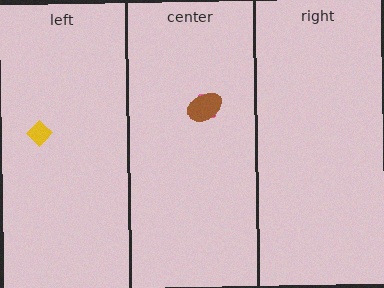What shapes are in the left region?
The yellow diamond.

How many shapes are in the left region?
1.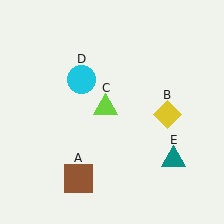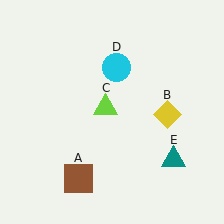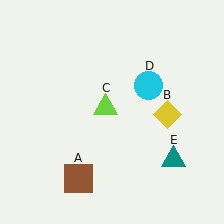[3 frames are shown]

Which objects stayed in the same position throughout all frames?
Brown square (object A) and yellow diamond (object B) and lime triangle (object C) and teal triangle (object E) remained stationary.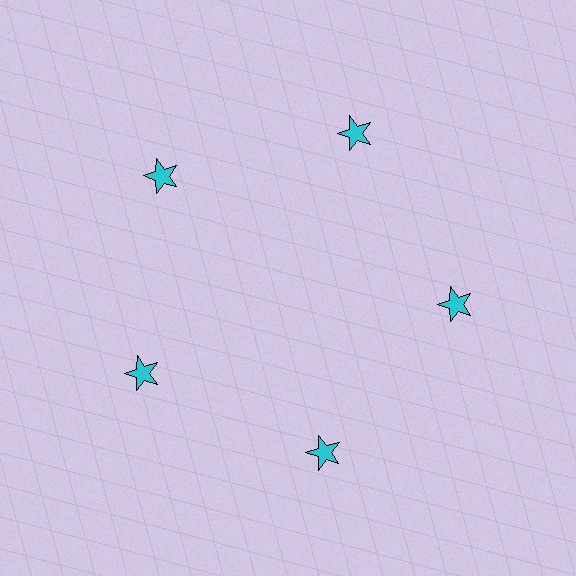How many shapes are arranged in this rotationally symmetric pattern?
There are 5 shapes, arranged in 5 groups of 1.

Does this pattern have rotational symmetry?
Yes, this pattern has 5-fold rotational symmetry. It looks the same after rotating 72 degrees around the center.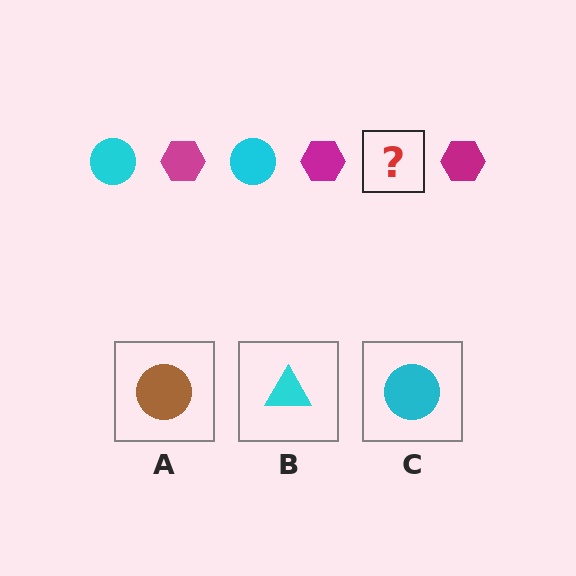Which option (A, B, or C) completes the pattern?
C.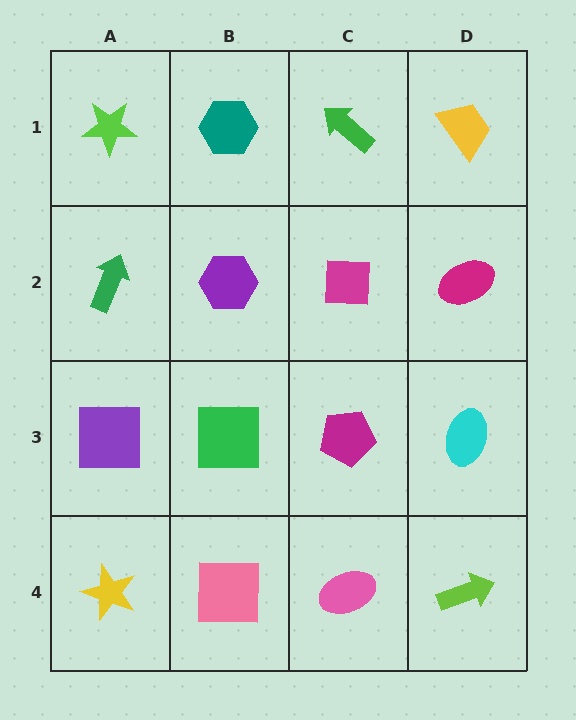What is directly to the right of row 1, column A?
A teal hexagon.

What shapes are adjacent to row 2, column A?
A lime star (row 1, column A), a purple square (row 3, column A), a purple hexagon (row 2, column B).